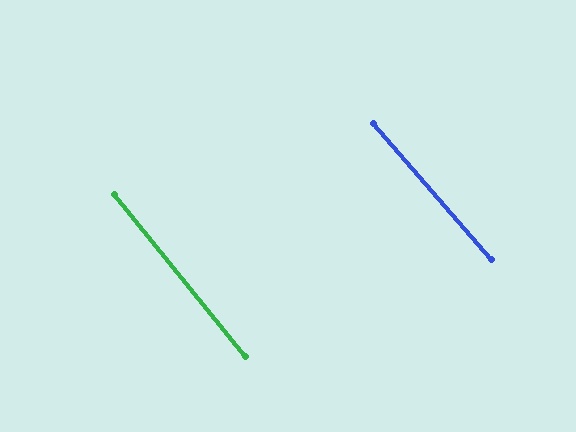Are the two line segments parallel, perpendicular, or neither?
Parallel — their directions differ by only 1.9°.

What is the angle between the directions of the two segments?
Approximately 2 degrees.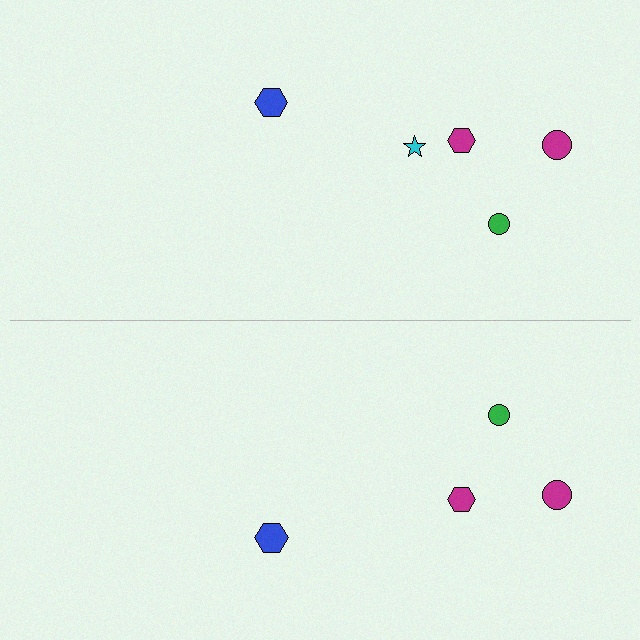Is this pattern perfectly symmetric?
No, the pattern is not perfectly symmetric. A cyan star is missing from the bottom side.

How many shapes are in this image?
There are 9 shapes in this image.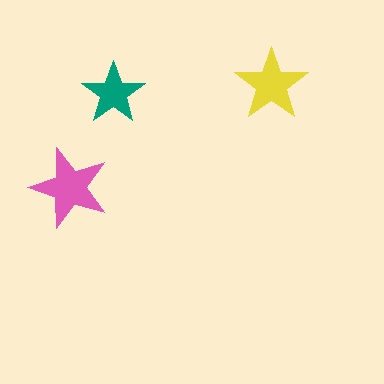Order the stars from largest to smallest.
the pink one, the yellow one, the teal one.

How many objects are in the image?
There are 3 objects in the image.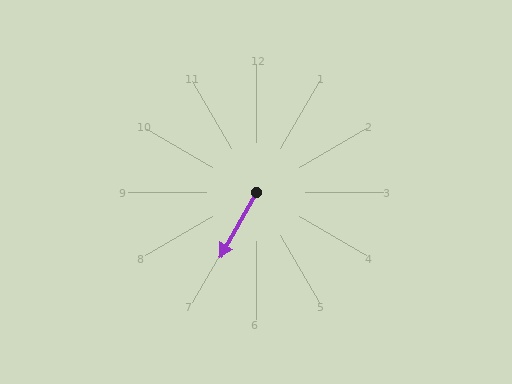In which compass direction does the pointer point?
Southwest.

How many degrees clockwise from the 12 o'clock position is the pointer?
Approximately 209 degrees.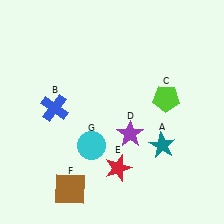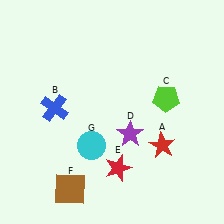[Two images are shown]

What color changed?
The star (A) changed from teal in Image 1 to red in Image 2.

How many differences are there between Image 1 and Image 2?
There is 1 difference between the two images.